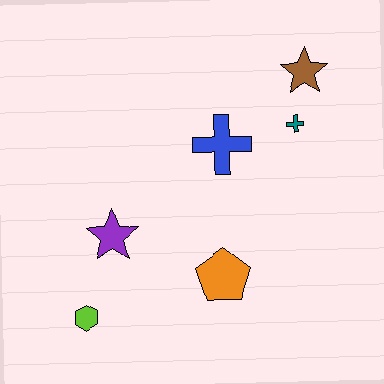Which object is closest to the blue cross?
The teal cross is closest to the blue cross.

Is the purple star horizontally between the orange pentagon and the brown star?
No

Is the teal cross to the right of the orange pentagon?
Yes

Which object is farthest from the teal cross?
The lime hexagon is farthest from the teal cross.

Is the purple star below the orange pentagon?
No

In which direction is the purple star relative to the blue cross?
The purple star is to the left of the blue cross.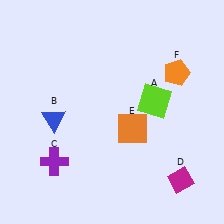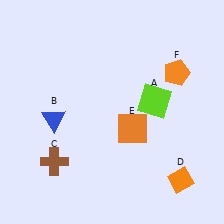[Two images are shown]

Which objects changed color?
C changed from purple to brown. D changed from magenta to orange.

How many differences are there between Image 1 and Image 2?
There are 2 differences between the two images.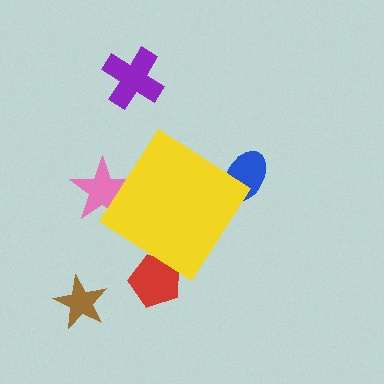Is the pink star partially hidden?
Yes, the pink star is partially hidden behind the yellow diamond.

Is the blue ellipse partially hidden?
Yes, the blue ellipse is partially hidden behind the yellow diamond.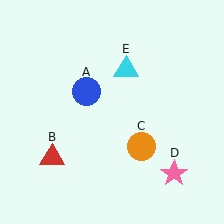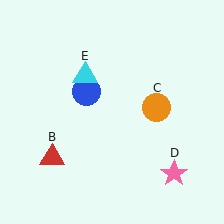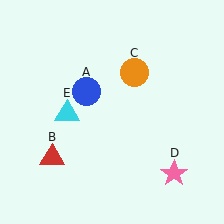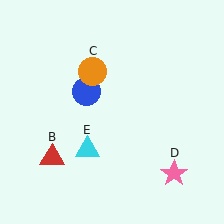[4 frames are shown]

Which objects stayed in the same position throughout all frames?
Blue circle (object A) and red triangle (object B) and pink star (object D) remained stationary.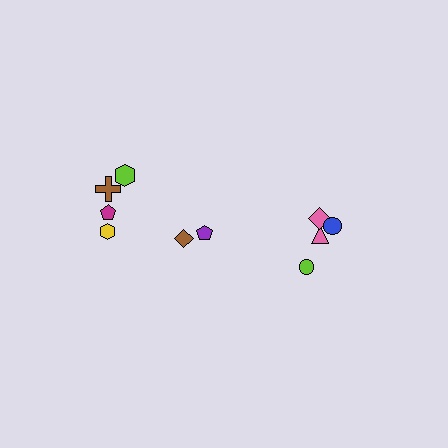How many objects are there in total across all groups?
There are 10 objects.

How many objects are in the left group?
There are 6 objects.